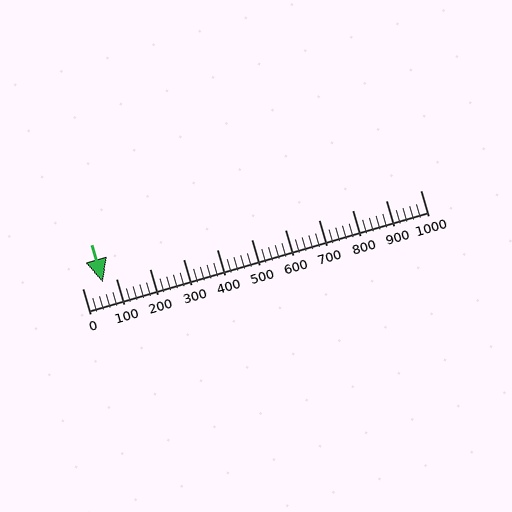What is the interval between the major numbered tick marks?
The major tick marks are spaced 100 units apart.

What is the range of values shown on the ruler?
The ruler shows values from 0 to 1000.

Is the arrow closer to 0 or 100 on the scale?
The arrow is closer to 100.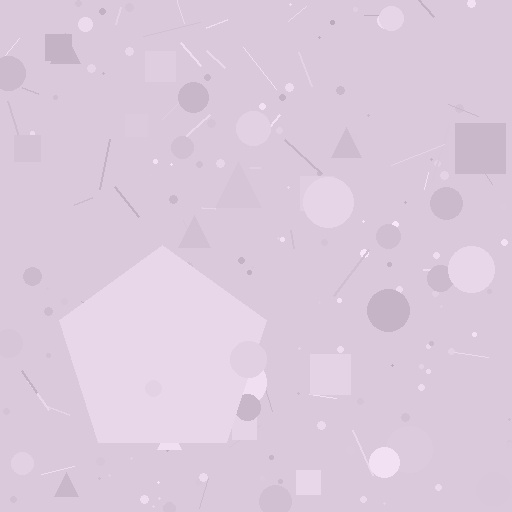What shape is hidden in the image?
A pentagon is hidden in the image.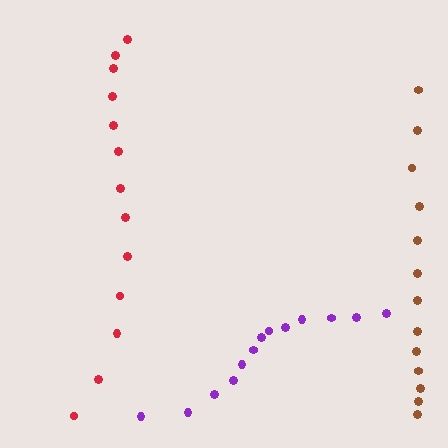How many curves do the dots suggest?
There are 3 distinct paths.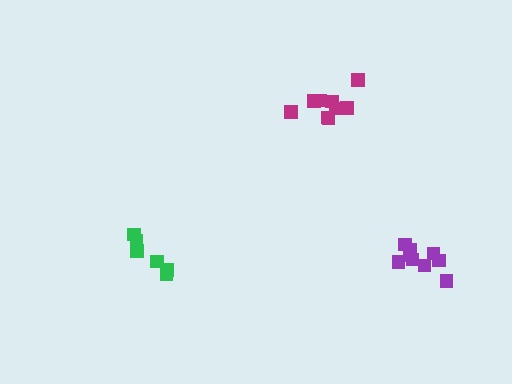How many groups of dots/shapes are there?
There are 3 groups.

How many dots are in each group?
Group 1: 9 dots, Group 2: 7 dots, Group 3: 9 dots (25 total).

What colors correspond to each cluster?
The clusters are colored: magenta, green, purple.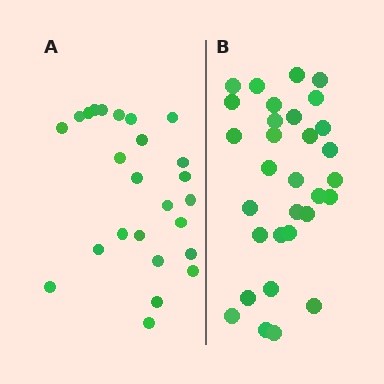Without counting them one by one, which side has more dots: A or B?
Region B (the right region) has more dots.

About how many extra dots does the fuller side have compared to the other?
Region B has about 6 more dots than region A.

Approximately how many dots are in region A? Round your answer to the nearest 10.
About 20 dots. (The exact count is 25, which rounds to 20.)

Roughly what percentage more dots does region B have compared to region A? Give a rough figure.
About 25% more.